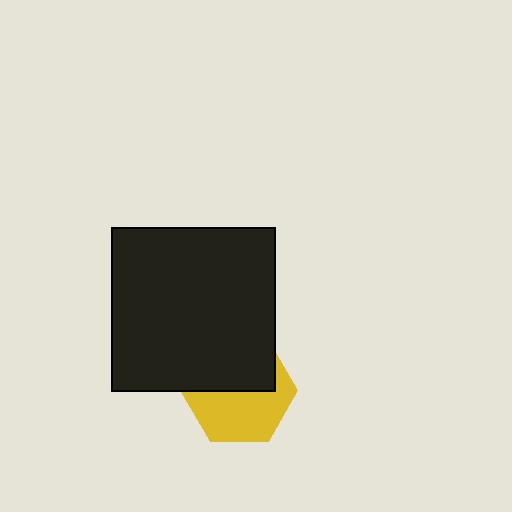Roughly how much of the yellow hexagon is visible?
About half of it is visible (roughly 54%).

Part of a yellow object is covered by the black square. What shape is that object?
It is a hexagon.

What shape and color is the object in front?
The object in front is a black square.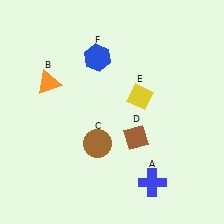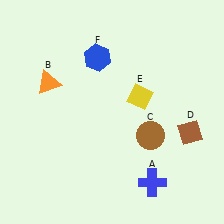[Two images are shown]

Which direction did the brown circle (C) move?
The brown circle (C) moved right.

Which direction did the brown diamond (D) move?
The brown diamond (D) moved right.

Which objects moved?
The objects that moved are: the brown circle (C), the brown diamond (D).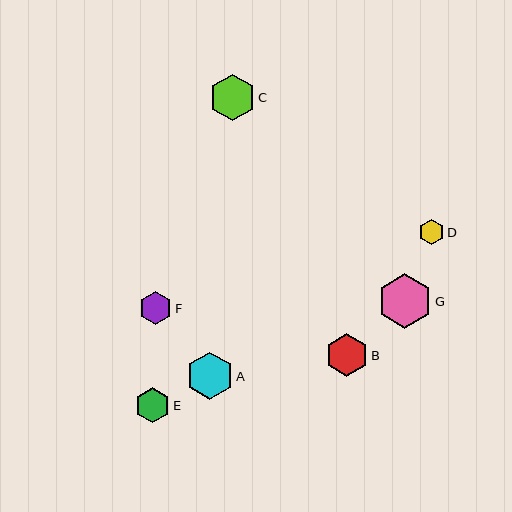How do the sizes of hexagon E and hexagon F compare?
Hexagon E and hexagon F are approximately the same size.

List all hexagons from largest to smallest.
From largest to smallest: G, A, C, B, E, F, D.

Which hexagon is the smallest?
Hexagon D is the smallest with a size of approximately 25 pixels.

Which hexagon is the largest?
Hexagon G is the largest with a size of approximately 55 pixels.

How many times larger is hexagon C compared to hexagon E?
Hexagon C is approximately 1.3 times the size of hexagon E.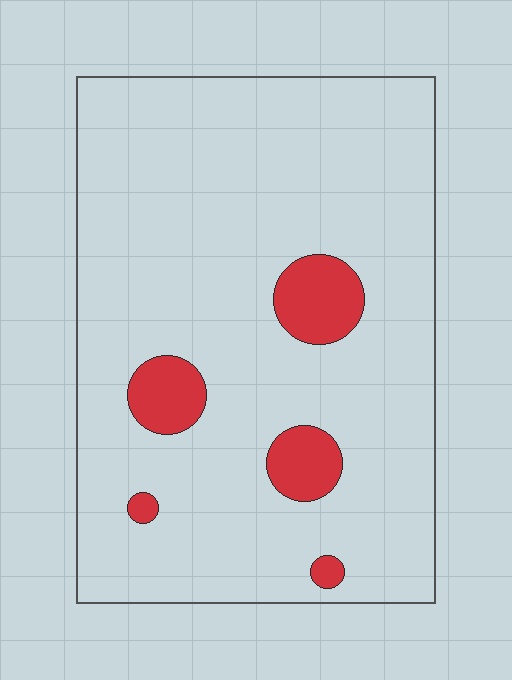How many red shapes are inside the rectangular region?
5.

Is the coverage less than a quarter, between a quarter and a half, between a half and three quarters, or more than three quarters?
Less than a quarter.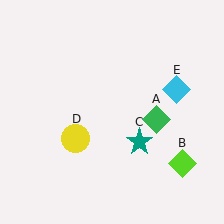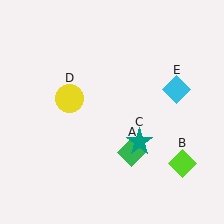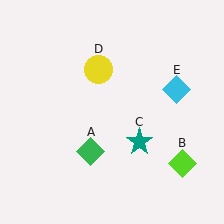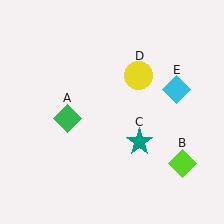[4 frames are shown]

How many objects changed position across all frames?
2 objects changed position: green diamond (object A), yellow circle (object D).